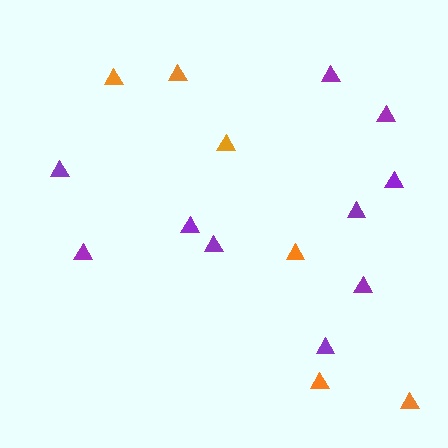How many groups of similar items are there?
There are 2 groups: one group of orange triangles (6) and one group of purple triangles (10).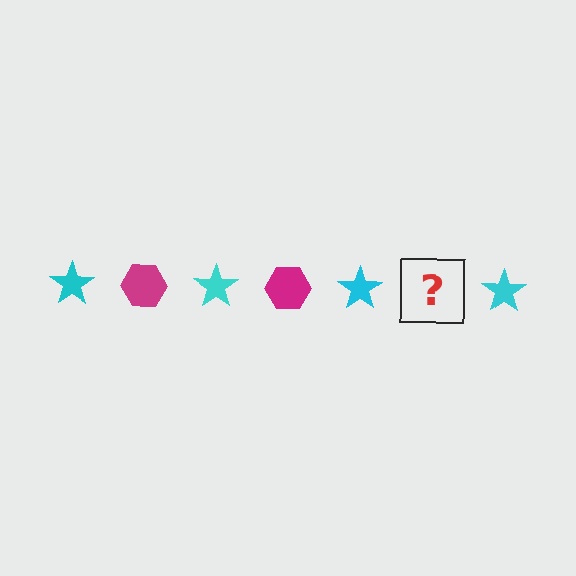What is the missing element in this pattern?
The missing element is a magenta hexagon.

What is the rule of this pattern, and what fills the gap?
The rule is that the pattern alternates between cyan star and magenta hexagon. The gap should be filled with a magenta hexagon.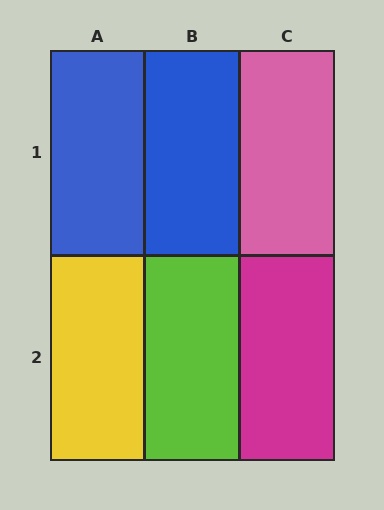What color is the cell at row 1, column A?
Blue.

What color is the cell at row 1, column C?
Pink.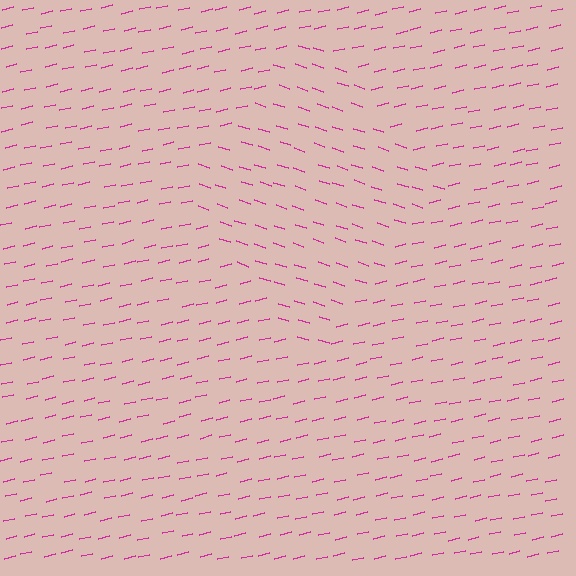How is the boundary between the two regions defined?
The boundary is defined purely by a change in line orientation (approximately 32 degrees difference). All lines are the same color and thickness.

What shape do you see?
I see a diamond.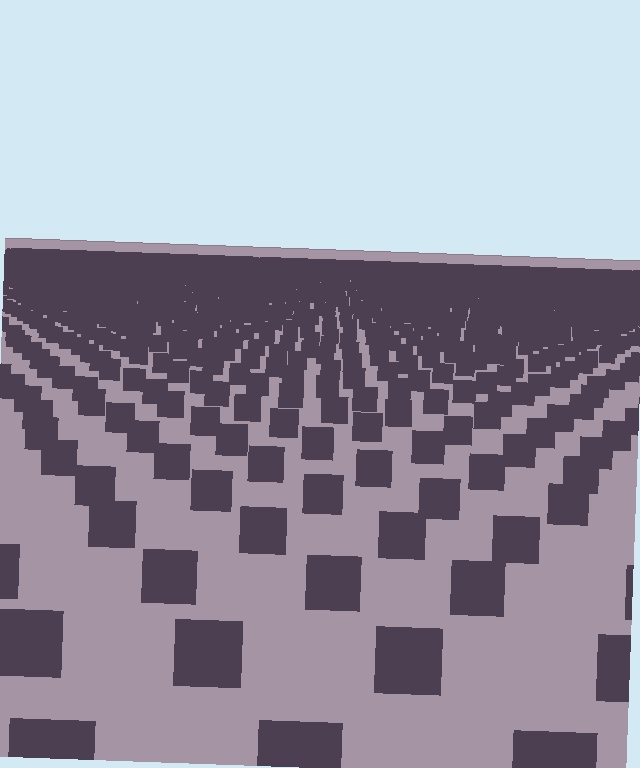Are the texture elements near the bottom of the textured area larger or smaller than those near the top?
Larger. Near the bottom, elements are closer to the viewer and appear at a bigger on-screen size.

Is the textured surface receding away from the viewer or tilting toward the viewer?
The surface is receding away from the viewer. Texture elements get smaller and denser toward the top.